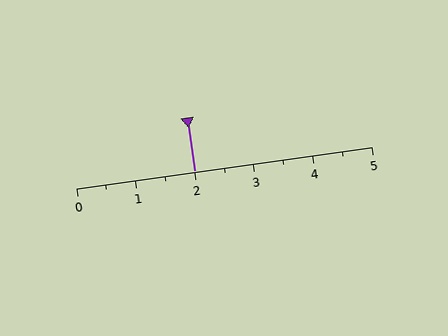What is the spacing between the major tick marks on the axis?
The major ticks are spaced 1 apart.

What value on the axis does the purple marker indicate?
The marker indicates approximately 2.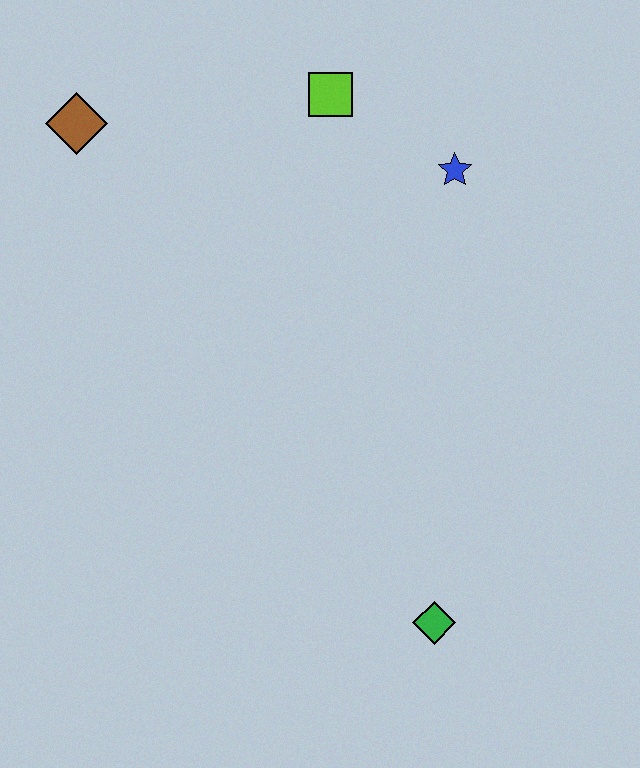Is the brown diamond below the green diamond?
No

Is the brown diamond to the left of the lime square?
Yes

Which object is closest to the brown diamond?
The lime square is closest to the brown diamond.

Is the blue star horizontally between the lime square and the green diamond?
No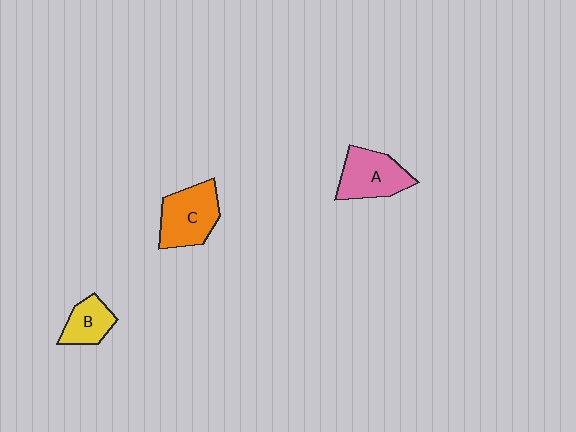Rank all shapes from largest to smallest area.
From largest to smallest: C (orange), A (pink), B (yellow).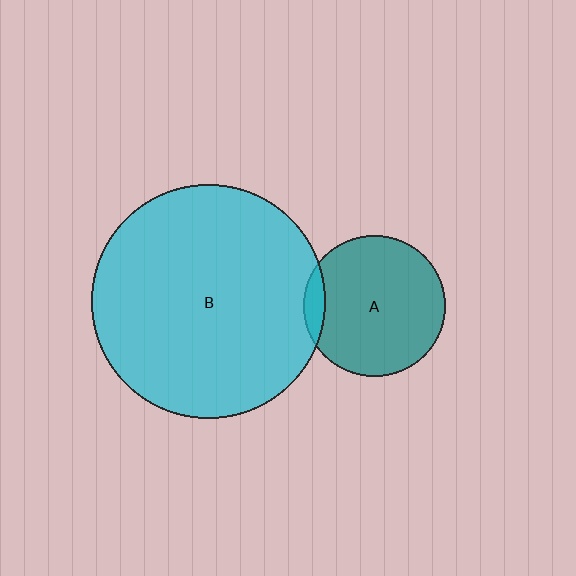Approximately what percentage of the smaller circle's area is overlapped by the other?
Approximately 10%.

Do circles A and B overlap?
Yes.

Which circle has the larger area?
Circle B (cyan).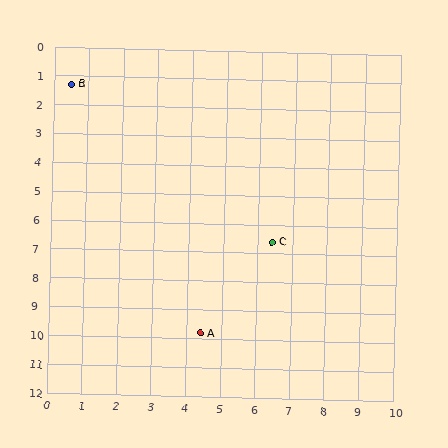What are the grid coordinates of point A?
Point A is at approximately (4.4, 9.8).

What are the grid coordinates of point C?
Point C is at approximately (6.4, 6.6).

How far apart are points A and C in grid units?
Points A and C are about 3.8 grid units apart.